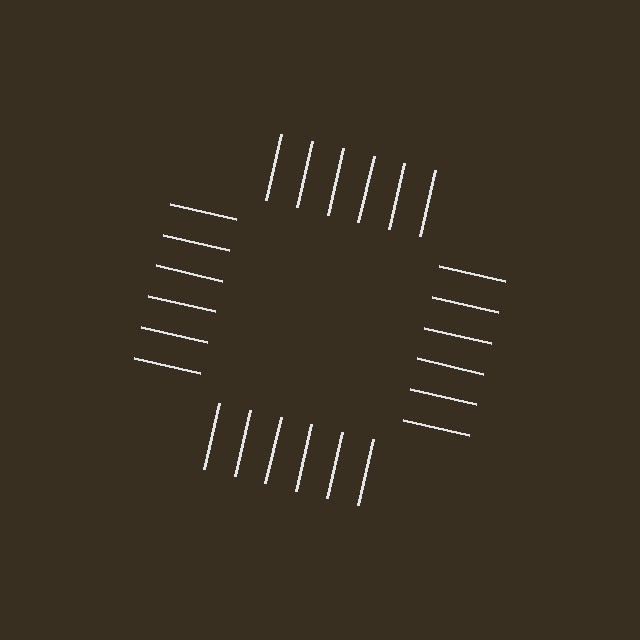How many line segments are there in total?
24 — 6 along each of the 4 edges.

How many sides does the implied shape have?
4 sides — the line-ends trace a square.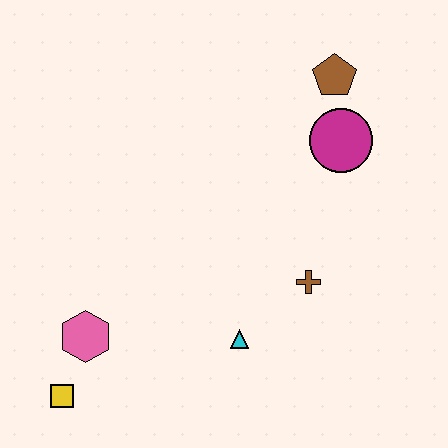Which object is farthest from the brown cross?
The yellow square is farthest from the brown cross.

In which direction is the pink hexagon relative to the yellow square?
The pink hexagon is above the yellow square.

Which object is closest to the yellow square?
The pink hexagon is closest to the yellow square.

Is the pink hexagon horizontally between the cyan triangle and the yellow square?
Yes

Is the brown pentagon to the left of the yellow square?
No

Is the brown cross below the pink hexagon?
No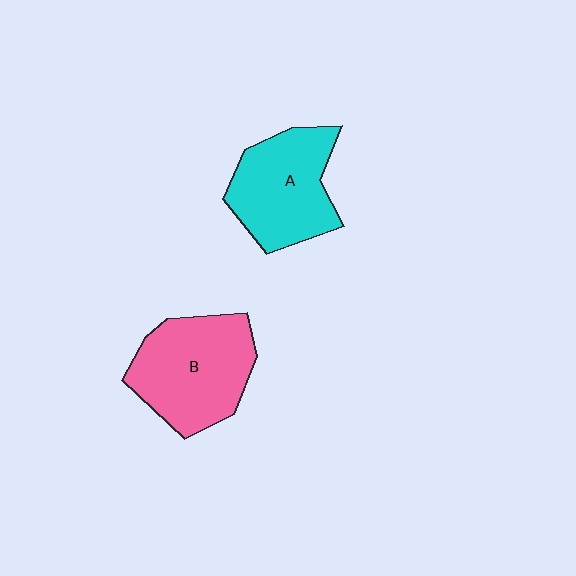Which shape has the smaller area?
Shape A (cyan).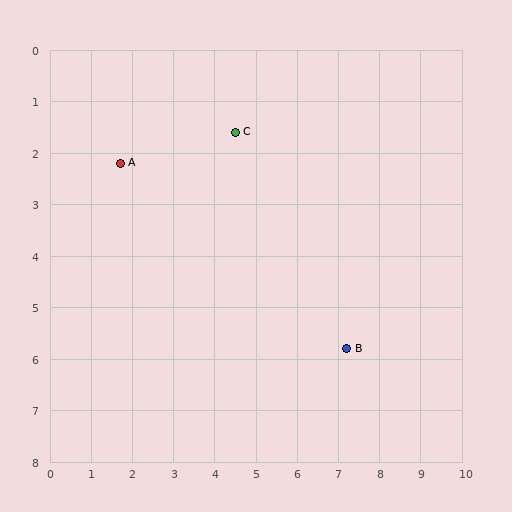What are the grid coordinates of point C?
Point C is at approximately (4.5, 1.6).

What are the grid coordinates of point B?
Point B is at approximately (7.2, 5.8).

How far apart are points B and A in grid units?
Points B and A are about 6.6 grid units apart.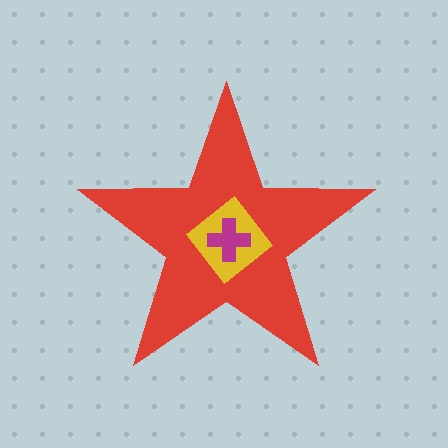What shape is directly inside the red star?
The yellow diamond.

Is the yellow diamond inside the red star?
Yes.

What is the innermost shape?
The magenta cross.